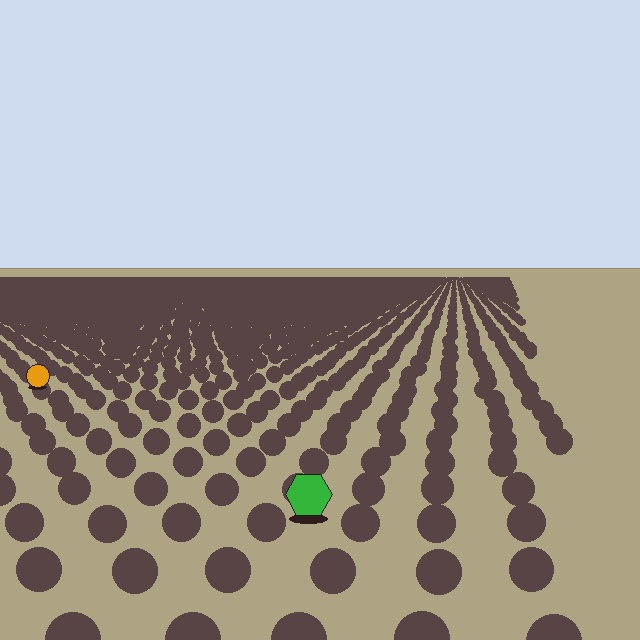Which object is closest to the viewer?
The green hexagon is closest. The texture marks near it are larger and more spread out.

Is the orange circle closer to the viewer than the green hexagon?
No. The green hexagon is closer — you can tell from the texture gradient: the ground texture is coarser near it.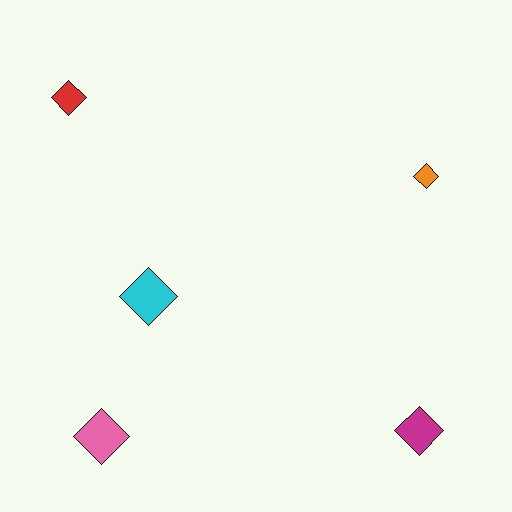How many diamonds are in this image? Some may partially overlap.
There are 5 diamonds.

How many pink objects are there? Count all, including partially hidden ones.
There is 1 pink object.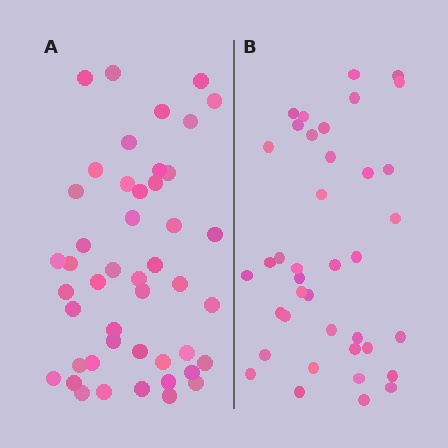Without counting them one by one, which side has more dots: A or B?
Region A (the left region) has more dots.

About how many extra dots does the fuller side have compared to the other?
Region A has roughly 8 or so more dots than region B.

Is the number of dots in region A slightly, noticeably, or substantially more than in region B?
Region A has only slightly more — the two regions are fairly close. The ratio is roughly 1.2 to 1.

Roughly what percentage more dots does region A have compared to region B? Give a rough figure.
About 20% more.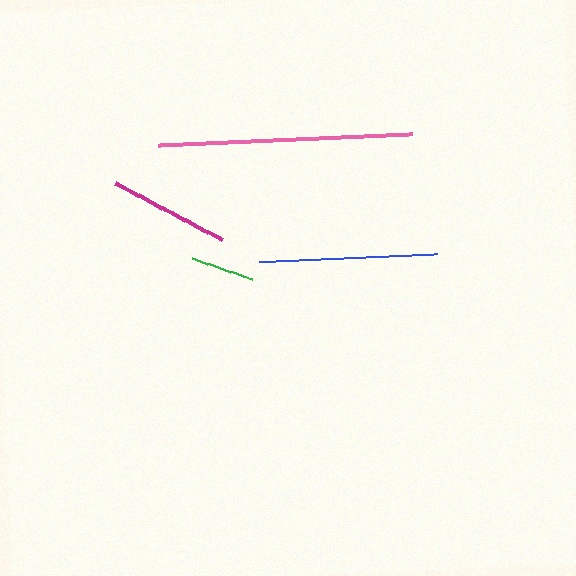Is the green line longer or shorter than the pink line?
The pink line is longer than the green line.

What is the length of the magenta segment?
The magenta segment is approximately 121 pixels long.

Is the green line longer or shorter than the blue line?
The blue line is longer than the green line.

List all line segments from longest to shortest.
From longest to shortest: pink, blue, magenta, green.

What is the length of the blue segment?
The blue segment is approximately 178 pixels long.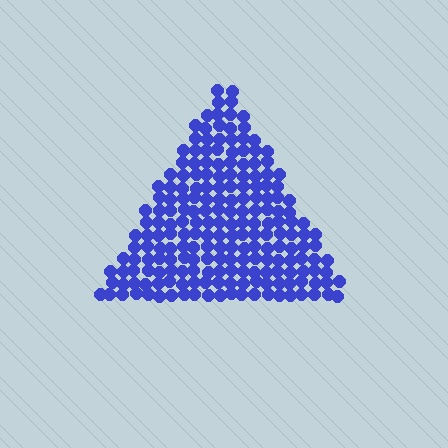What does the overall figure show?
The overall figure shows a triangle.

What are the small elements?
The small elements are circles.